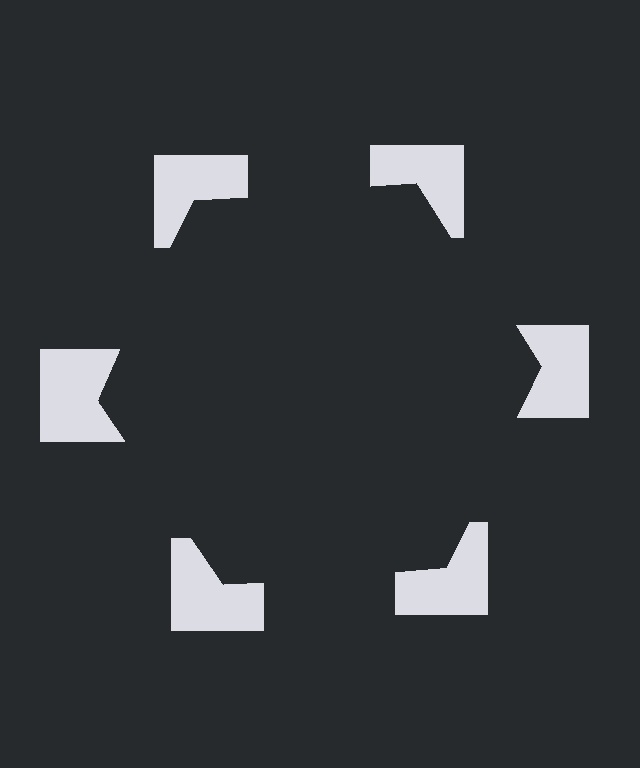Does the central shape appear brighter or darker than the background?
It typically appears slightly darker than the background, even though no actual brightness change is drawn.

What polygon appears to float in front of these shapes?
An illusory hexagon — its edges are inferred from the aligned wedge cuts in the notched squares, not physically drawn.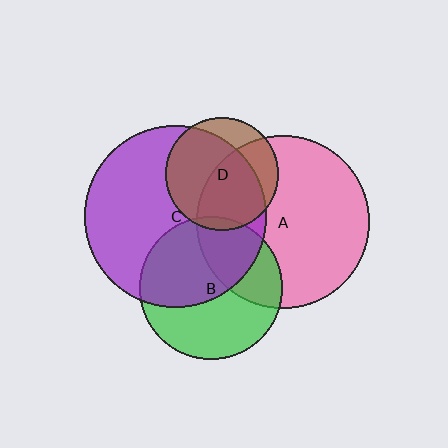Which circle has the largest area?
Circle C (purple).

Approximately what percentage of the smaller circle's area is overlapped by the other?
Approximately 50%.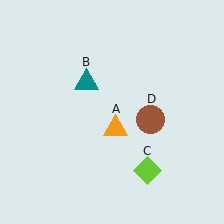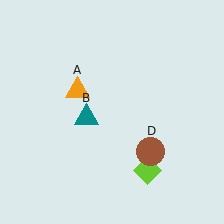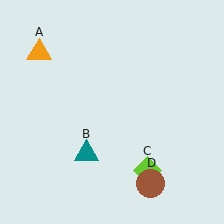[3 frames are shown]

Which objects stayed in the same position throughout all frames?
Lime diamond (object C) remained stationary.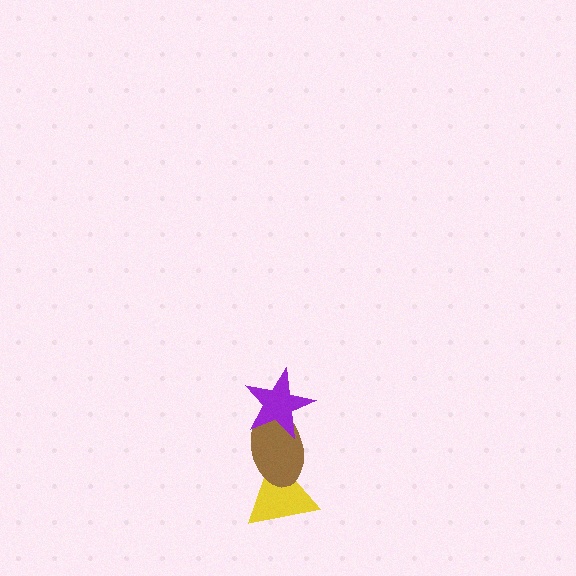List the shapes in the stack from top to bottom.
From top to bottom: the purple star, the brown ellipse, the yellow triangle.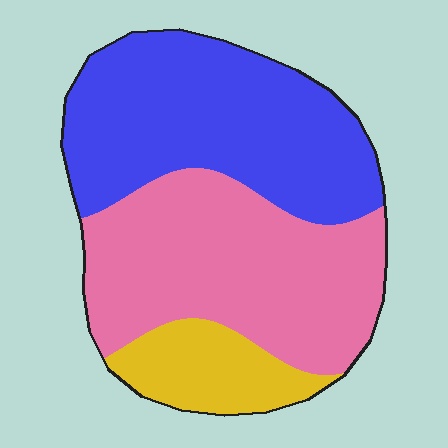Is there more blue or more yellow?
Blue.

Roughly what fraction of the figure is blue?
Blue covers roughly 45% of the figure.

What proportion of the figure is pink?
Pink covers 44% of the figure.